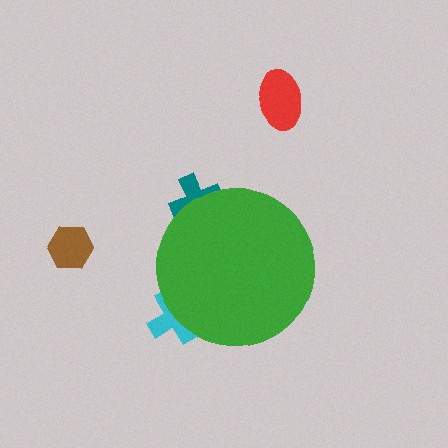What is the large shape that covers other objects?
A green circle.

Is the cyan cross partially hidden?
Yes, the cyan cross is partially hidden behind the green circle.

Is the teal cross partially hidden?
Yes, the teal cross is partially hidden behind the green circle.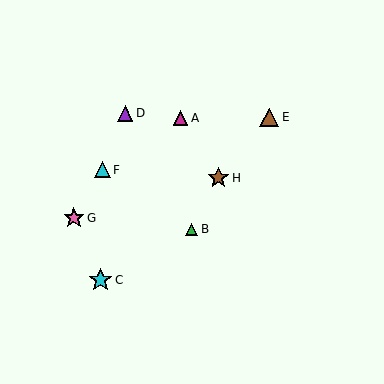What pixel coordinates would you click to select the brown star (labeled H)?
Click at (218, 178) to select the brown star H.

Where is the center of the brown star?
The center of the brown star is at (218, 178).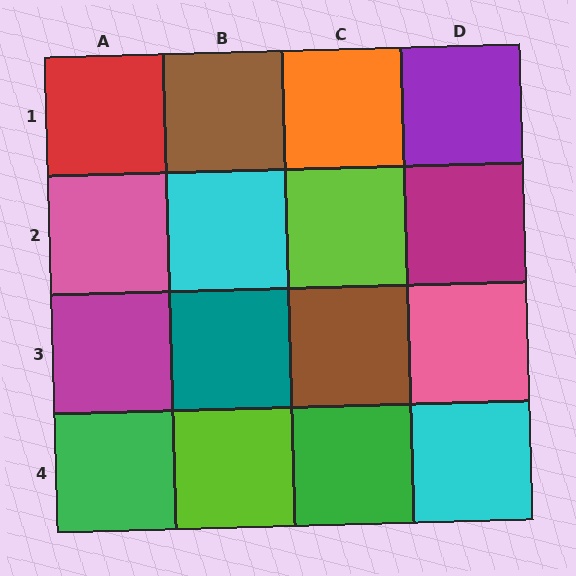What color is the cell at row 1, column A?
Red.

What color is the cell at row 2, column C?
Lime.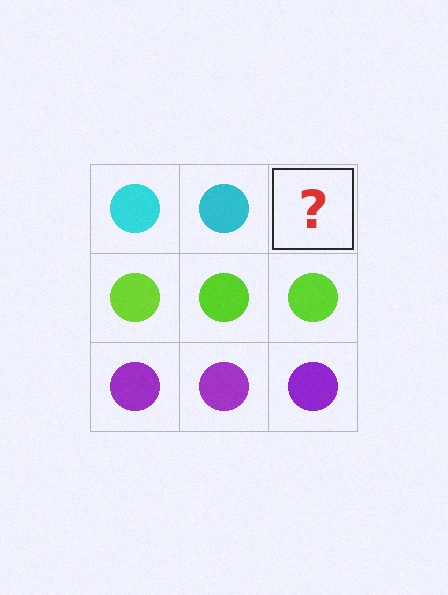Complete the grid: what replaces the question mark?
The question mark should be replaced with a cyan circle.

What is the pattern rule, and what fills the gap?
The rule is that each row has a consistent color. The gap should be filled with a cyan circle.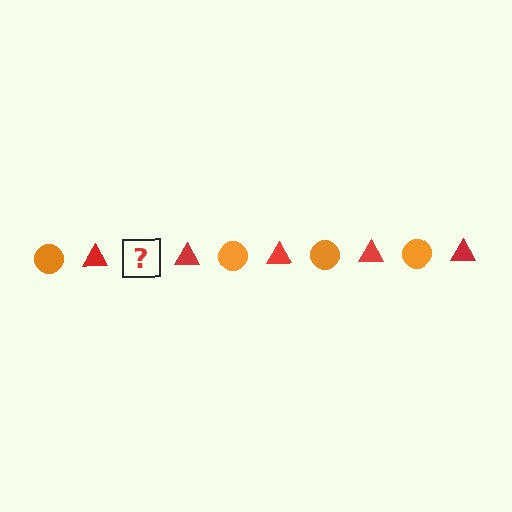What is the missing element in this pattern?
The missing element is an orange circle.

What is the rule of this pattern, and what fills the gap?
The rule is that the pattern alternates between orange circle and red triangle. The gap should be filled with an orange circle.